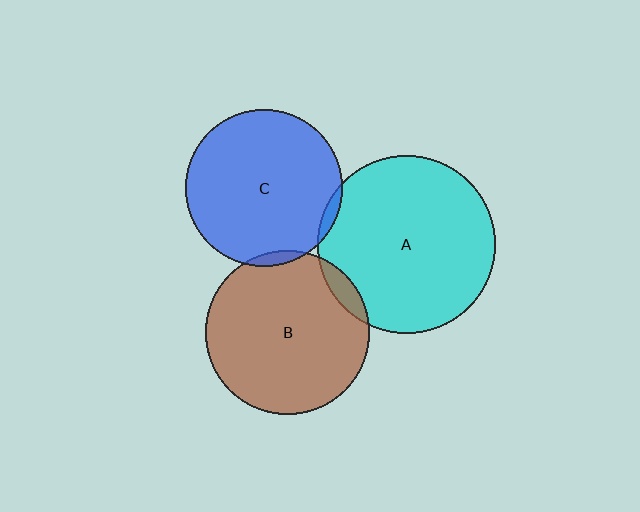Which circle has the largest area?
Circle A (cyan).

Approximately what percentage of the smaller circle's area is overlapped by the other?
Approximately 5%.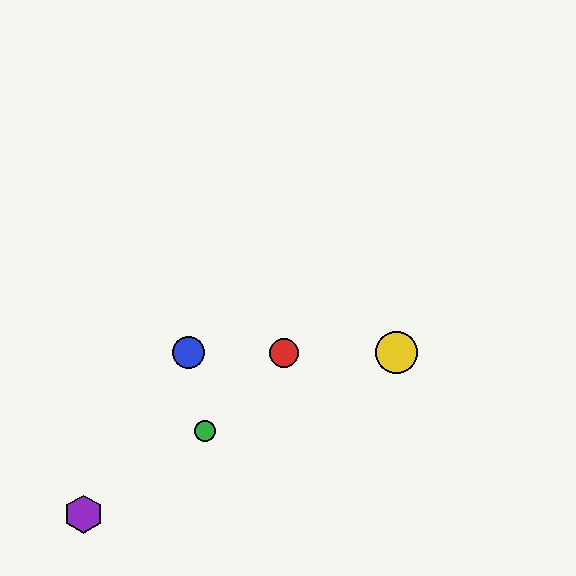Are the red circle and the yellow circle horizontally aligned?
Yes, both are at y≈353.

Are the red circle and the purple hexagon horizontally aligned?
No, the red circle is at y≈353 and the purple hexagon is at y≈514.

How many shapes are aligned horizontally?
3 shapes (the red circle, the blue circle, the yellow circle) are aligned horizontally.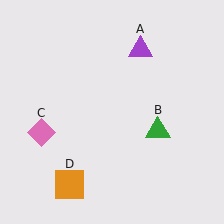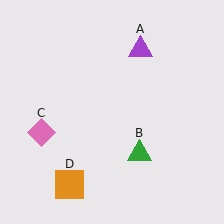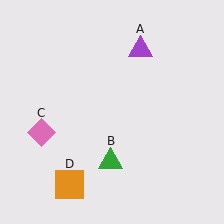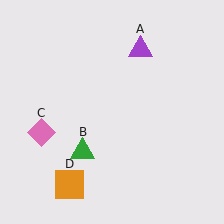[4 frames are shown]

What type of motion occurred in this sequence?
The green triangle (object B) rotated clockwise around the center of the scene.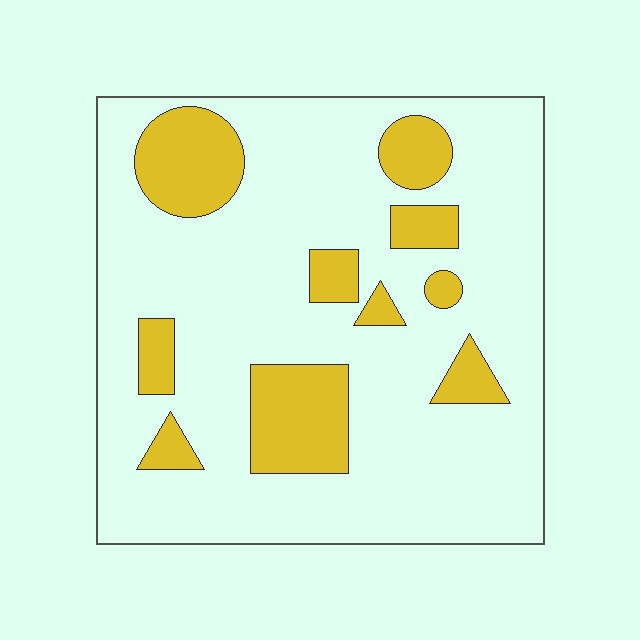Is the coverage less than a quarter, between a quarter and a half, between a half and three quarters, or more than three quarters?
Less than a quarter.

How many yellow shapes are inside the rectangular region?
10.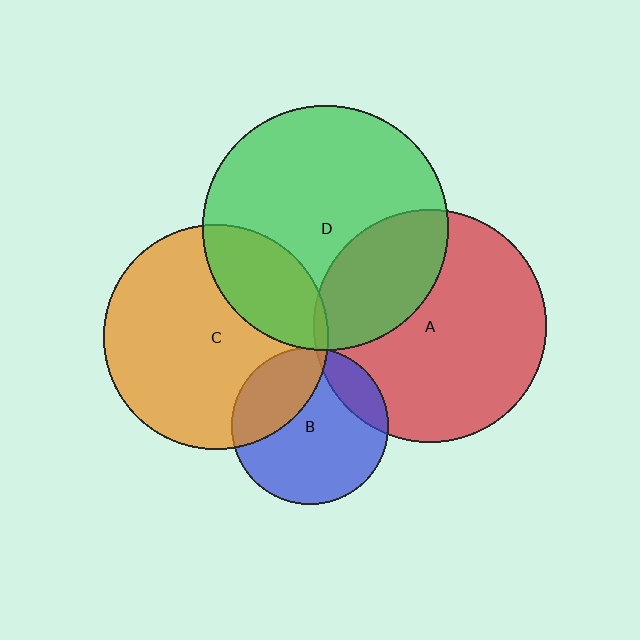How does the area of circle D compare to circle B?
Approximately 2.4 times.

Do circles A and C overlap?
Yes.